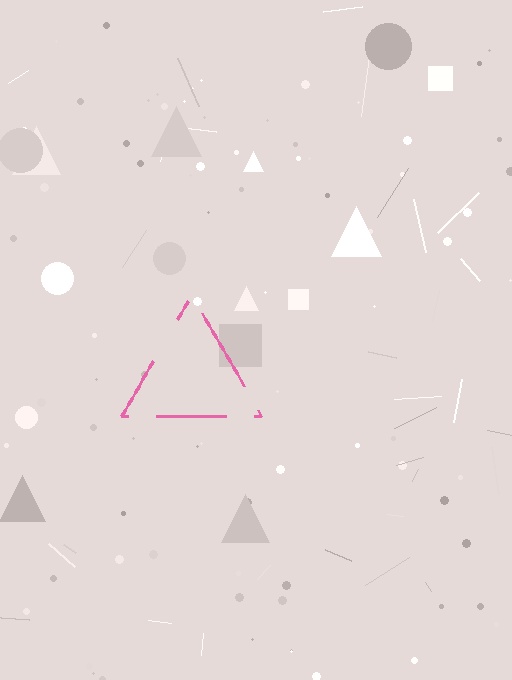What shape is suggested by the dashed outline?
The dashed outline suggests a triangle.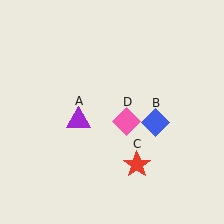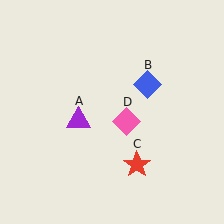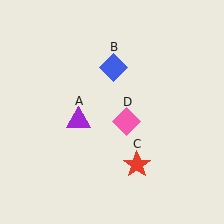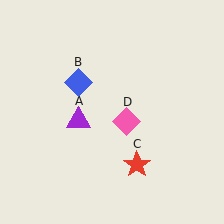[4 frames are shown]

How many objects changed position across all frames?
1 object changed position: blue diamond (object B).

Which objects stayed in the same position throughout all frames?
Purple triangle (object A) and red star (object C) and pink diamond (object D) remained stationary.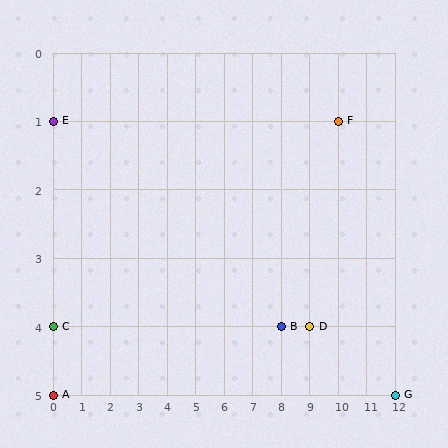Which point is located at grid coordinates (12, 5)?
Point G is at (12, 5).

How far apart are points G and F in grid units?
Points G and F are 2 columns and 4 rows apart (about 4.5 grid units diagonally).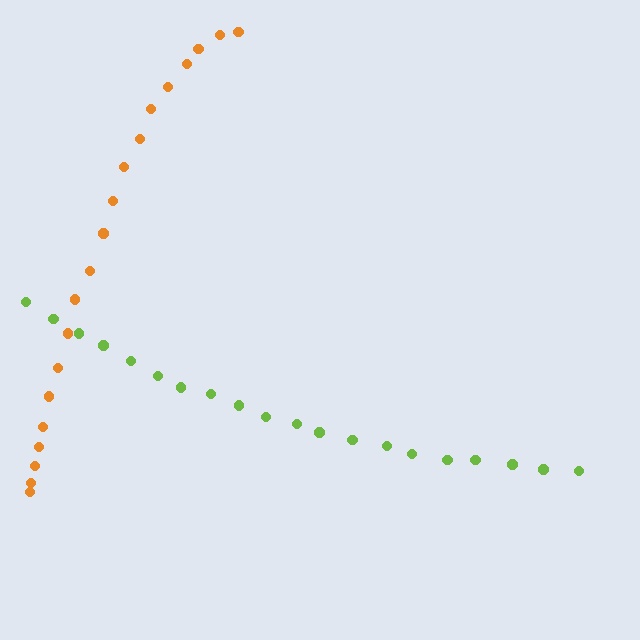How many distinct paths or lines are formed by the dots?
There are 2 distinct paths.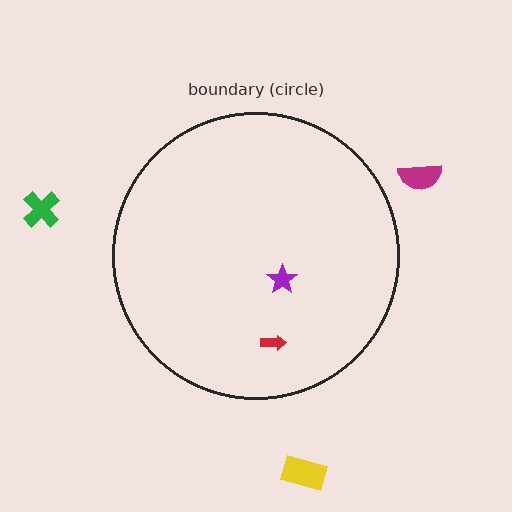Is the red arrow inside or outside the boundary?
Inside.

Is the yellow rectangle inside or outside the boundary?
Outside.